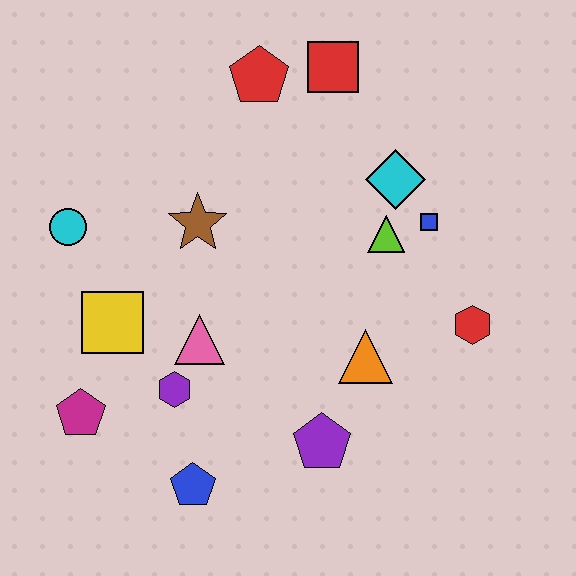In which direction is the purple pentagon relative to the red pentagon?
The purple pentagon is below the red pentagon.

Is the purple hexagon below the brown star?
Yes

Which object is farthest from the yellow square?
The red hexagon is farthest from the yellow square.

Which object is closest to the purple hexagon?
The pink triangle is closest to the purple hexagon.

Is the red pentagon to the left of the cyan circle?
No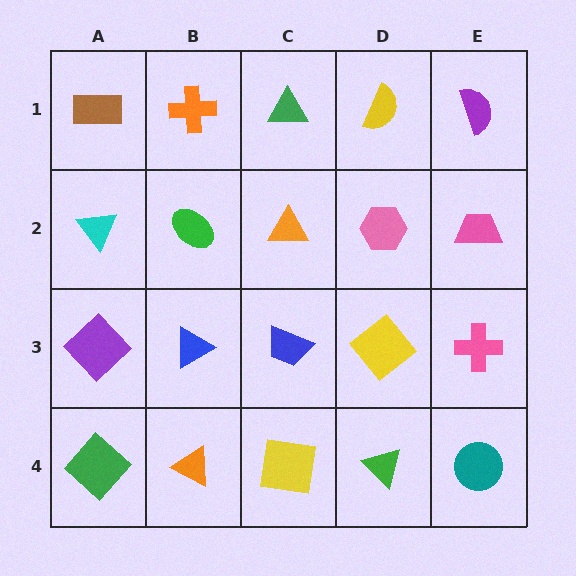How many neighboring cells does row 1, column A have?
2.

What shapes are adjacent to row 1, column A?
A cyan triangle (row 2, column A), an orange cross (row 1, column B).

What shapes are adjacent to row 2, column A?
A brown rectangle (row 1, column A), a purple diamond (row 3, column A), a green ellipse (row 2, column B).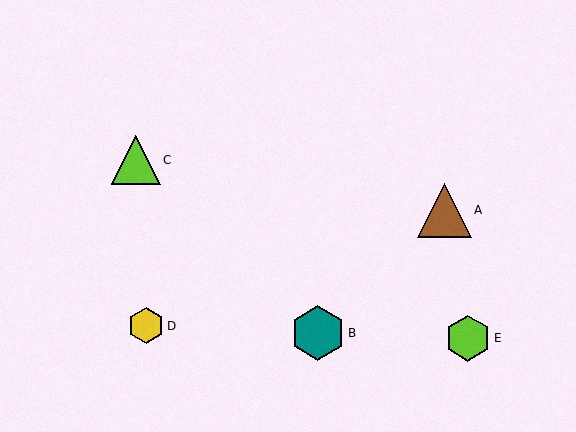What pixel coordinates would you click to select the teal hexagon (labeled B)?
Click at (318, 333) to select the teal hexagon B.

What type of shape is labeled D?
Shape D is a yellow hexagon.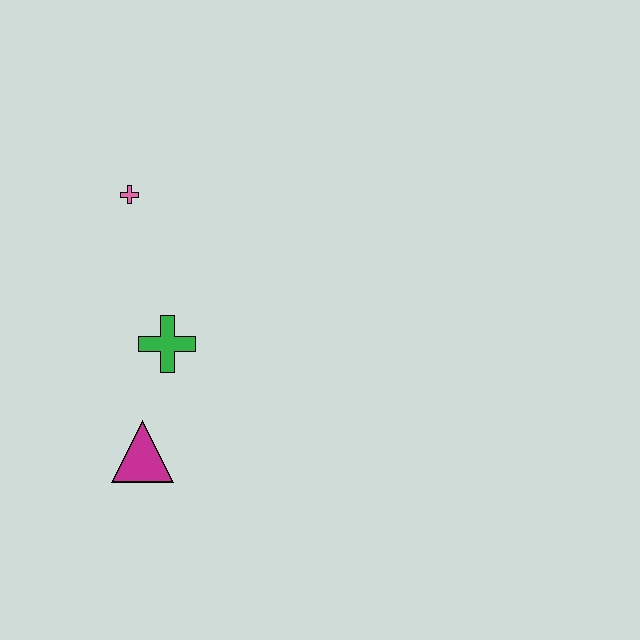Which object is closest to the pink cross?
The green cross is closest to the pink cross.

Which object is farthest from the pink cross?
The magenta triangle is farthest from the pink cross.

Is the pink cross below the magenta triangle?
No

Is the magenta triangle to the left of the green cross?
Yes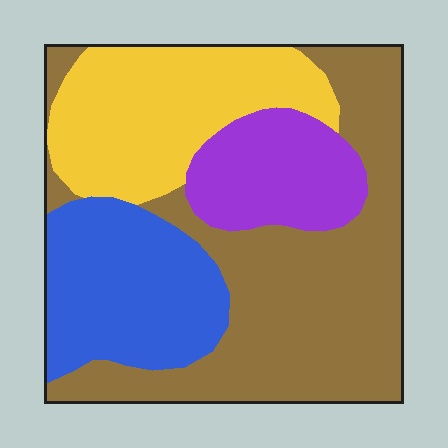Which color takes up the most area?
Brown, at roughly 40%.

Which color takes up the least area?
Purple, at roughly 15%.